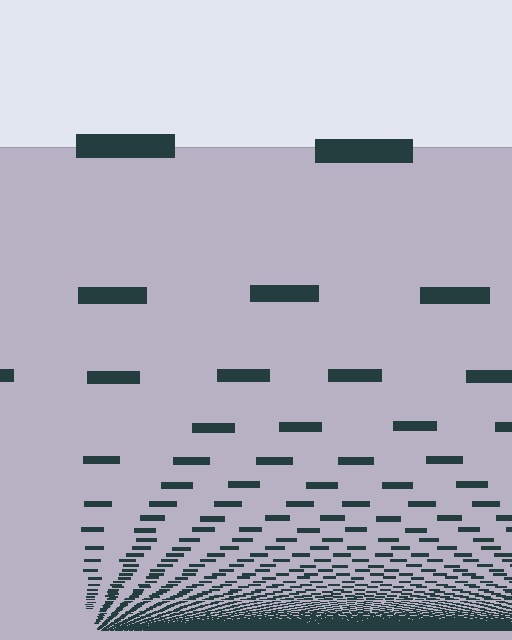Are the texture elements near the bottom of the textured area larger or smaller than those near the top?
Smaller. The gradient is inverted — elements near the bottom are smaller and denser.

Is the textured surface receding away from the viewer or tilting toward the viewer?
The surface appears to tilt toward the viewer. Texture elements get larger and sparser toward the top.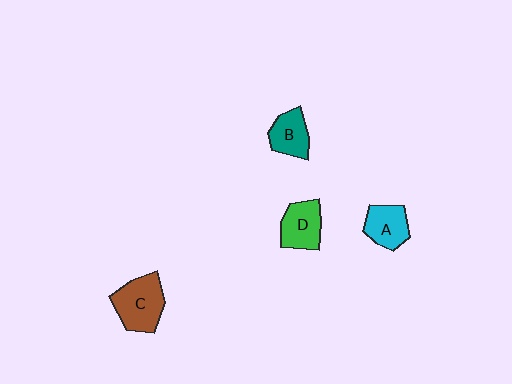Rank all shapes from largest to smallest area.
From largest to smallest: C (brown), D (green), A (cyan), B (teal).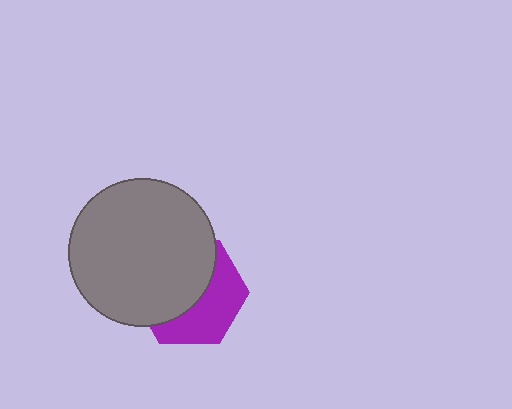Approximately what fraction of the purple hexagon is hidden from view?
Roughly 56% of the purple hexagon is hidden behind the gray circle.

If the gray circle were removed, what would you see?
You would see the complete purple hexagon.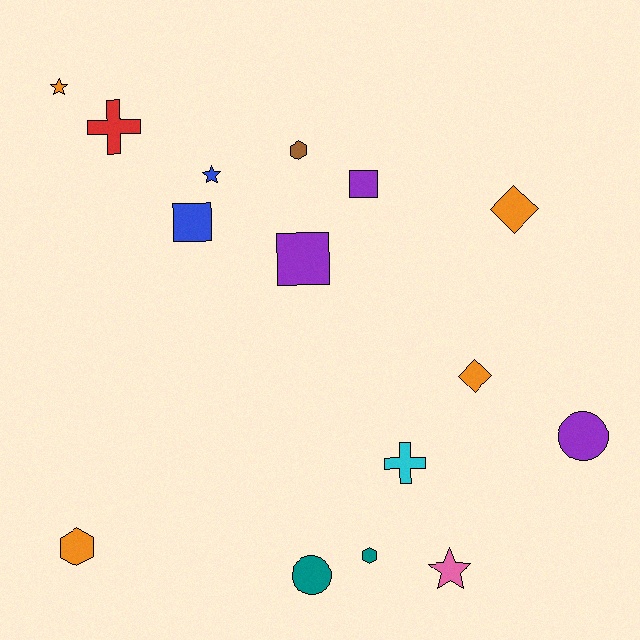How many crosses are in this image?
There are 2 crosses.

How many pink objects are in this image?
There is 1 pink object.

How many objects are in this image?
There are 15 objects.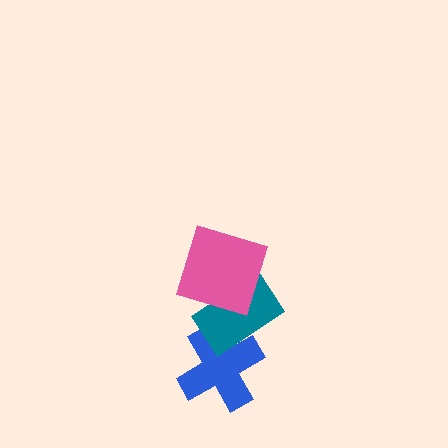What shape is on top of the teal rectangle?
The pink square is on top of the teal rectangle.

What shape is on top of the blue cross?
The teal rectangle is on top of the blue cross.